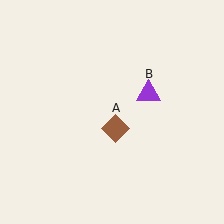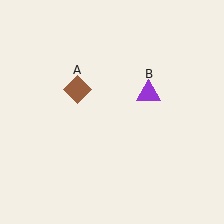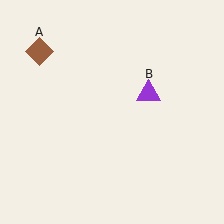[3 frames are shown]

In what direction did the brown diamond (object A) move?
The brown diamond (object A) moved up and to the left.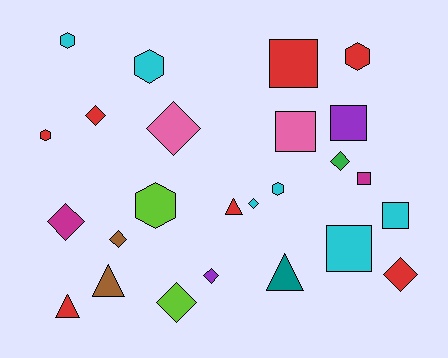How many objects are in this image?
There are 25 objects.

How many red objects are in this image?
There are 7 red objects.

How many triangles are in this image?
There are 4 triangles.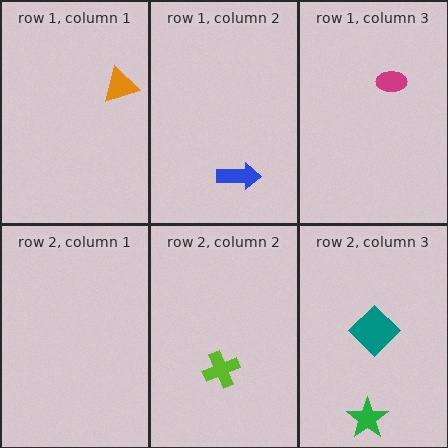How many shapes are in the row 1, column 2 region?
1.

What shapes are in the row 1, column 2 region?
The blue arrow.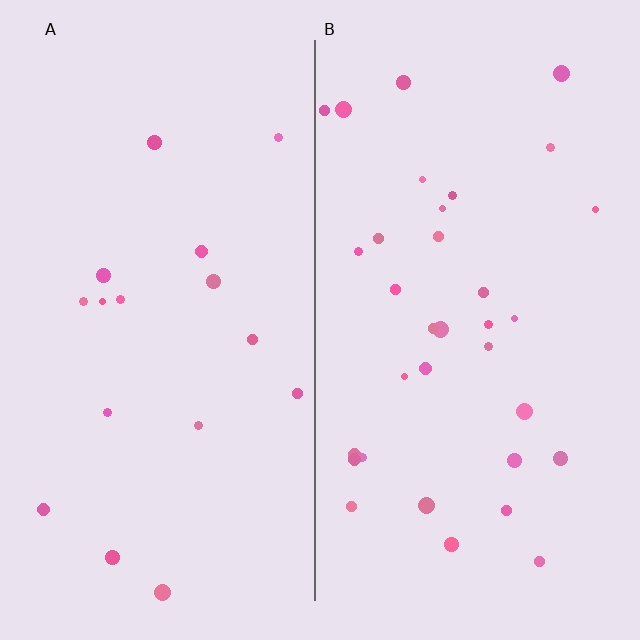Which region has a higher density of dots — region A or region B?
B (the right).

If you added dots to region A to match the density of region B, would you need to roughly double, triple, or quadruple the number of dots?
Approximately double.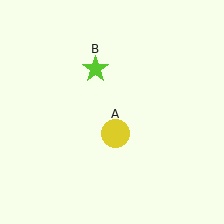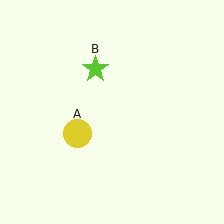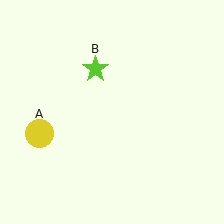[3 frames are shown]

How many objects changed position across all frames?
1 object changed position: yellow circle (object A).